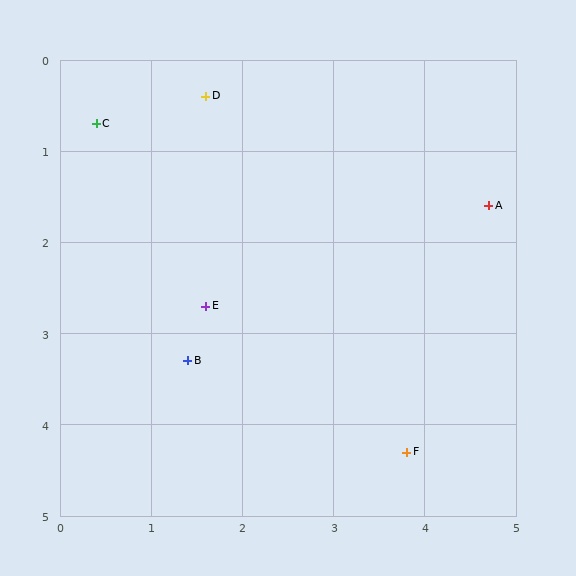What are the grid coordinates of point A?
Point A is at approximately (4.7, 1.6).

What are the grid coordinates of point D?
Point D is at approximately (1.6, 0.4).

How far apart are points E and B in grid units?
Points E and B are about 0.6 grid units apart.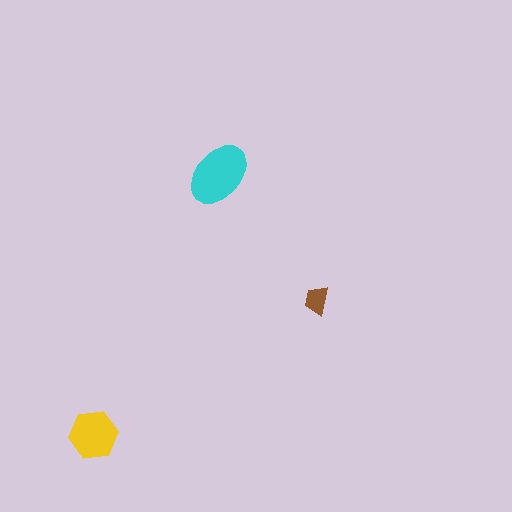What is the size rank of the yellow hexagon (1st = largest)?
2nd.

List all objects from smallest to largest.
The brown trapezoid, the yellow hexagon, the cyan ellipse.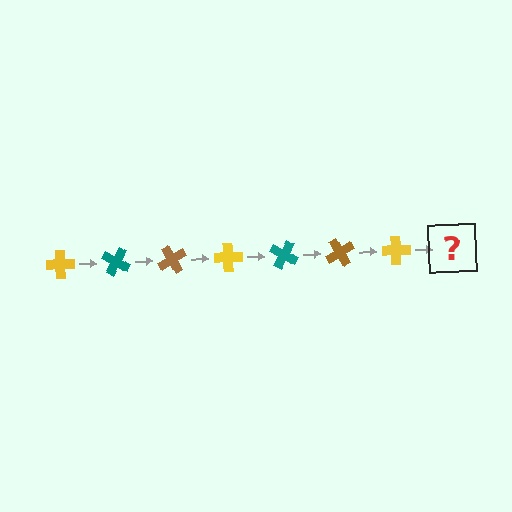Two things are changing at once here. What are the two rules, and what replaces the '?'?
The two rules are that it rotates 30 degrees each step and the color cycles through yellow, teal, and brown. The '?' should be a teal cross, rotated 210 degrees from the start.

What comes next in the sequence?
The next element should be a teal cross, rotated 210 degrees from the start.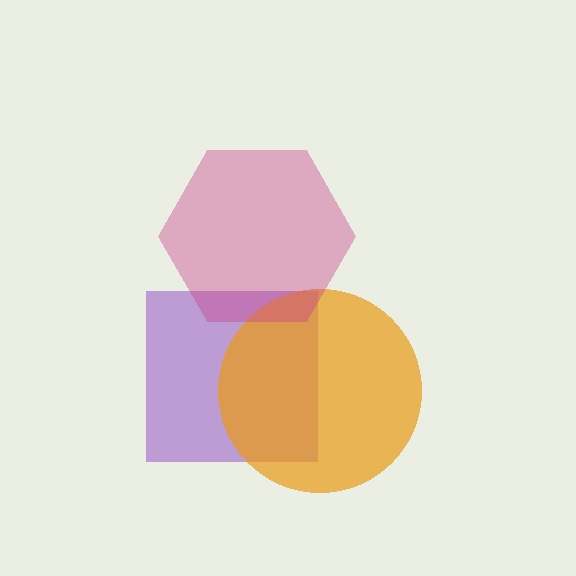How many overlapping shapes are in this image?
There are 3 overlapping shapes in the image.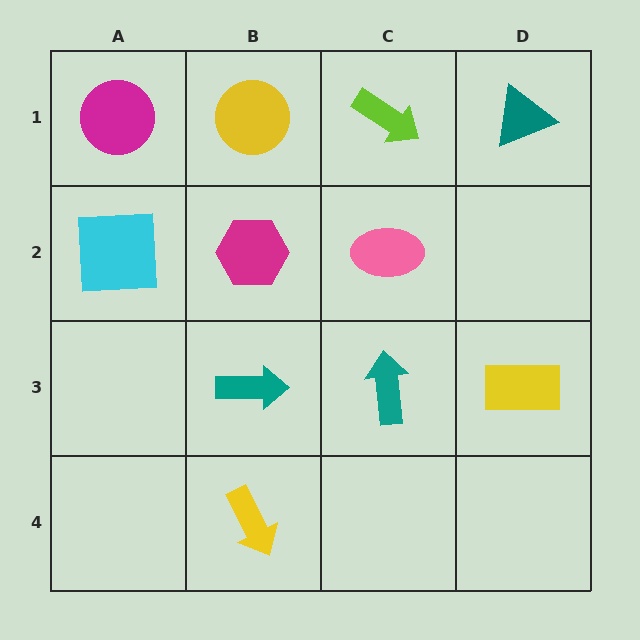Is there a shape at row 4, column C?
No, that cell is empty.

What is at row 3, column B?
A teal arrow.